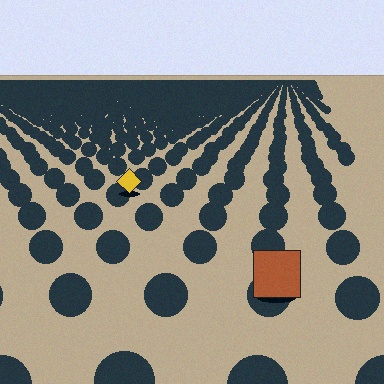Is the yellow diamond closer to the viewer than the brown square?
No. The brown square is closer — you can tell from the texture gradient: the ground texture is coarser near it.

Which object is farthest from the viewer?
The yellow diamond is farthest from the viewer. It appears smaller and the ground texture around it is denser.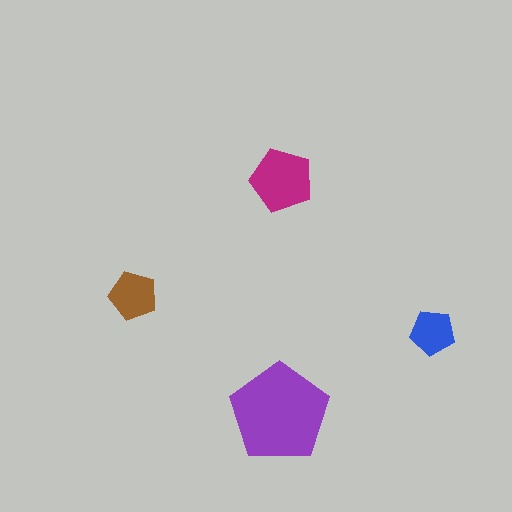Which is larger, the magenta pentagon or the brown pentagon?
The magenta one.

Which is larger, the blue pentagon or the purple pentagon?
The purple one.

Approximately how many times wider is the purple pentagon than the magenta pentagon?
About 1.5 times wider.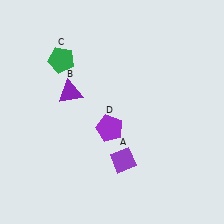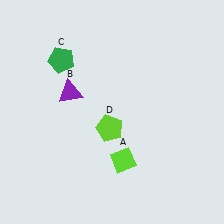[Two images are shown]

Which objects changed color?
A changed from purple to lime. D changed from purple to lime.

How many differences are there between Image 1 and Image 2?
There are 2 differences between the two images.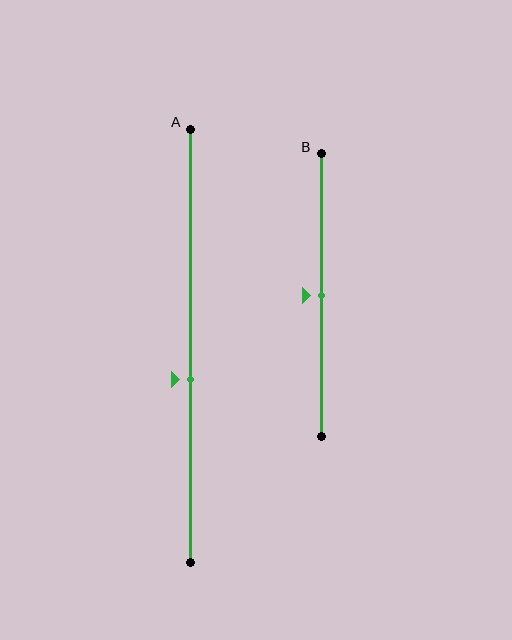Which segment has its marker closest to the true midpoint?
Segment B has its marker closest to the true midpoint.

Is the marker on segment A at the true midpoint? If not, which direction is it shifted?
No, the marker on segment A is shifted downward by about 8% of the segment length.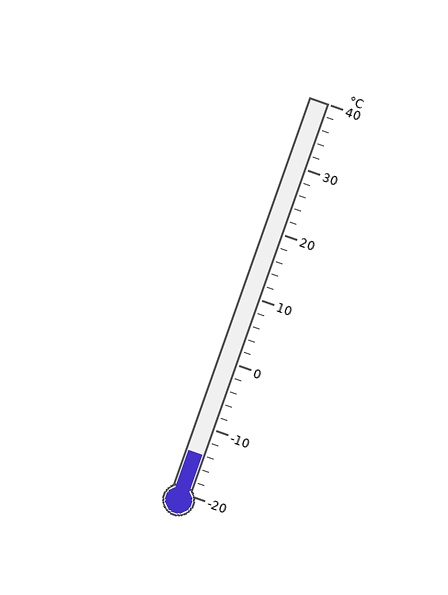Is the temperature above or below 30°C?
The temperature is below 30°C.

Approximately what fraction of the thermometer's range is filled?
The thermometer is filled to approximately 10% of its range.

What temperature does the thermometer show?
The thermometer shows approximately -14°C.